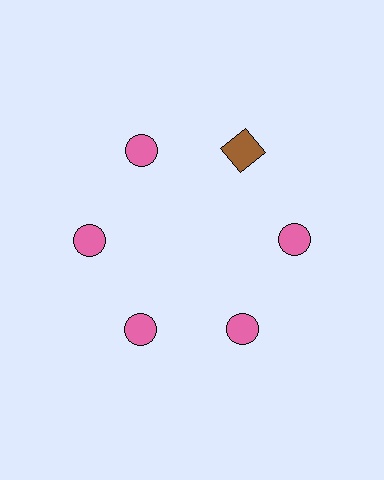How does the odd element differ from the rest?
It differs in both color (brown instead of pink) and shape (square instead of circle).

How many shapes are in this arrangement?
There are 6 shapes arranged in a ring pattern.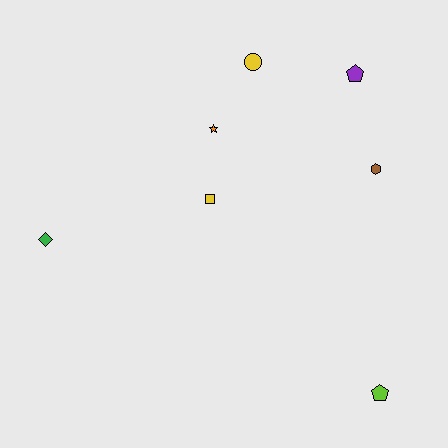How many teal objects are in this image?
There are no teal objects.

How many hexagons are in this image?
There is 1 hexagon.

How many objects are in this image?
There are 7 objects.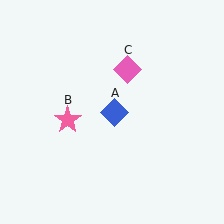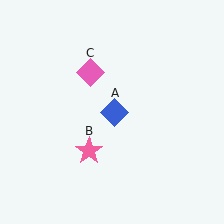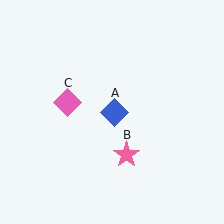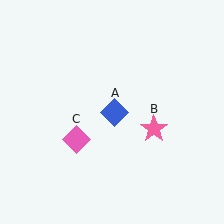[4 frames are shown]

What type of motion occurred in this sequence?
The pink star (object B), pink diamond (object C) rotated counterclockwise around the center of the scene.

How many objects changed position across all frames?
2 objects changed position: pink star (object B), pink diamond (object C).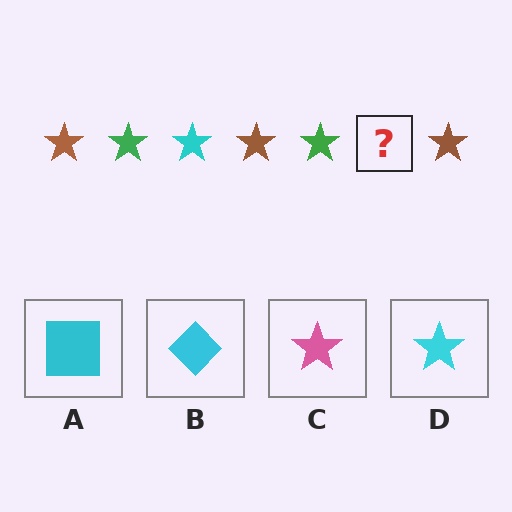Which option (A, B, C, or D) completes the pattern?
D.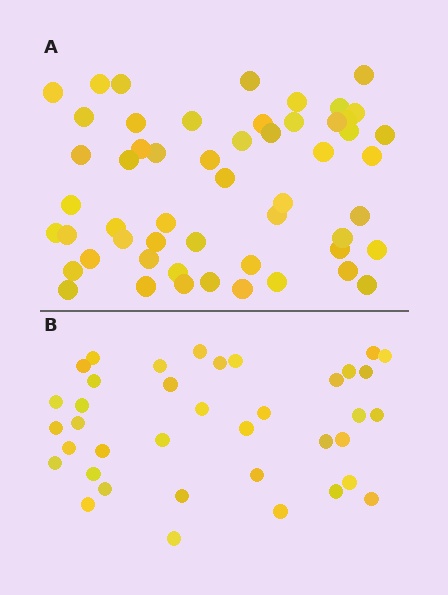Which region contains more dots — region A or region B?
Region A (the top region) has more dots.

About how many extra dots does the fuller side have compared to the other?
Region A has approximately 15 more dots than region B.